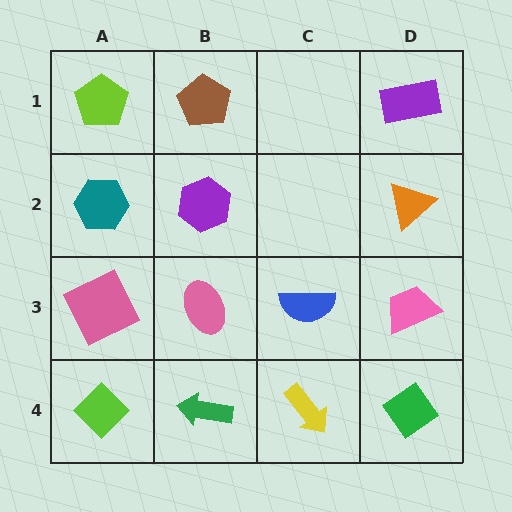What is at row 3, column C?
A blue semicircle.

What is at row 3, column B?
A pink ellipse.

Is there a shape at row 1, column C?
No, that cell is empty.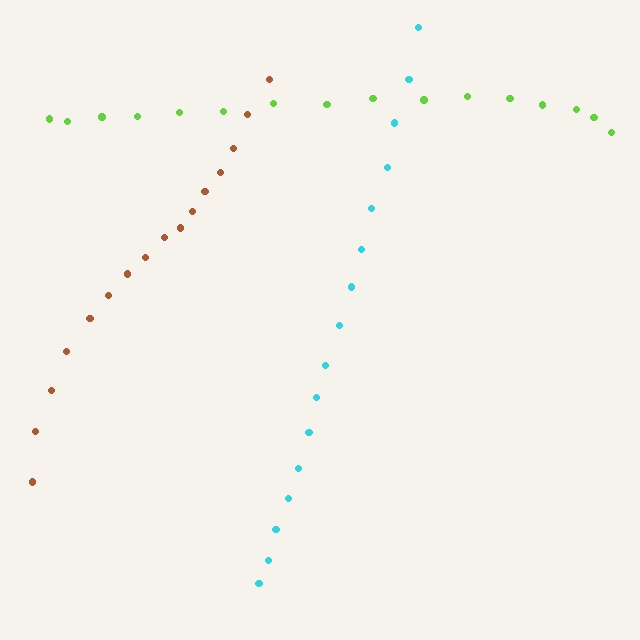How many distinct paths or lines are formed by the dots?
There are 3 distinct paths.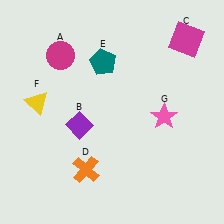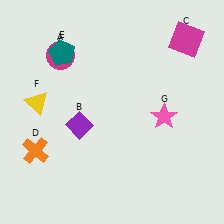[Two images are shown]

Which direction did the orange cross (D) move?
The orange cross (D) moved left.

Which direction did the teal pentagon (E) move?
The teal pentagon (E) moved left.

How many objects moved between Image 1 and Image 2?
2 objects moved between the two images.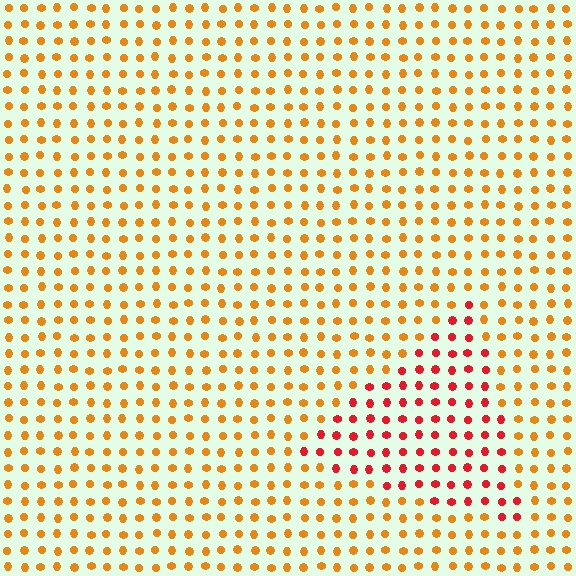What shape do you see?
I see a triangle.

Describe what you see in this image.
The image is filled with small orange elements in a uniform arrangement. A triangle-shaped region is visible where the elements are tinted to a slightly different hue, forming a subtle color boundary.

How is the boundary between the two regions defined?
The boundary is defined purely by a slight shift in hue (about 38 degrees). Spacing, size, and orientation are identical on both sides.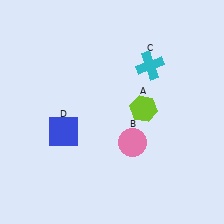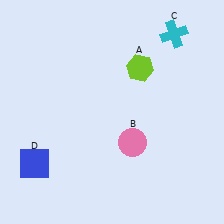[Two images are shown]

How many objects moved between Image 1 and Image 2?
3 objects moved between the two images.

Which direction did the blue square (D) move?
The blue square (D) moved down.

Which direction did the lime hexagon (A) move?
The lime hexagon (A) moved up.